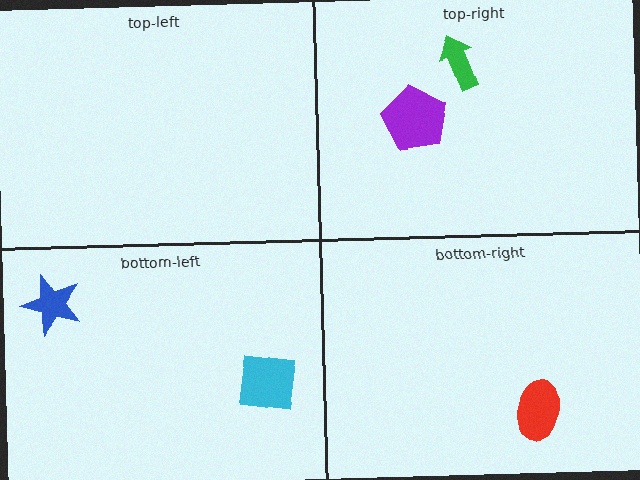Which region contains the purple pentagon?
The top-right region.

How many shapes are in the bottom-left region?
2.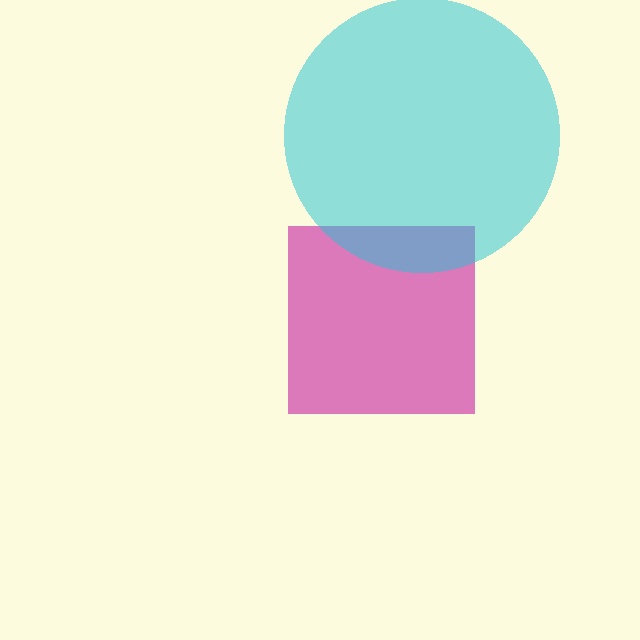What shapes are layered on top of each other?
The layered shapes are: a magenta square, a cyan circle.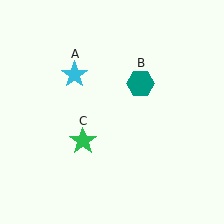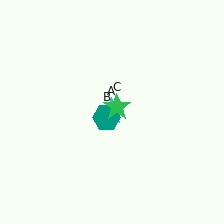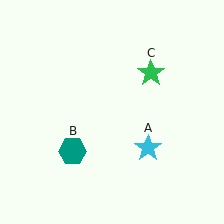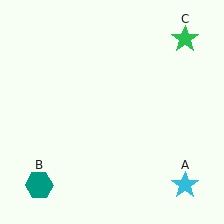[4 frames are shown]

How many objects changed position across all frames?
3 objects changed position: cyan star (object A), teal hexagon (object B), green star (object C).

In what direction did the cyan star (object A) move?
The cyan star (object A) moved down and to the right.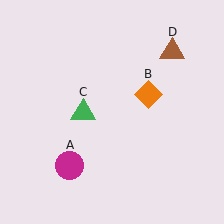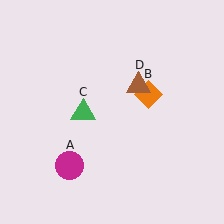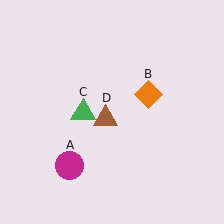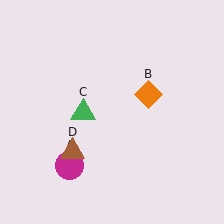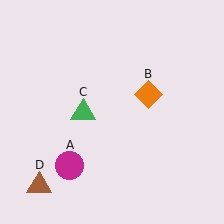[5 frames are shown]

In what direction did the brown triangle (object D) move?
The brown triangle (object D) moved down and to the left.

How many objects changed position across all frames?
1 object changed position: brown triangle (object D).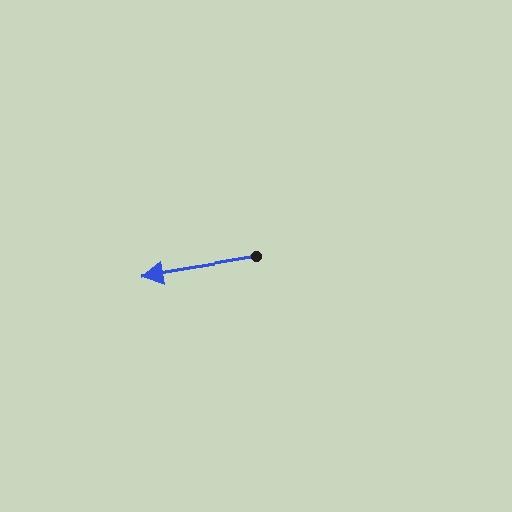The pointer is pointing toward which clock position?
Roughly 9 o'clock.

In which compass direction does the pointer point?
West.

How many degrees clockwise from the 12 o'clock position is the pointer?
Approximately 260 degrees.